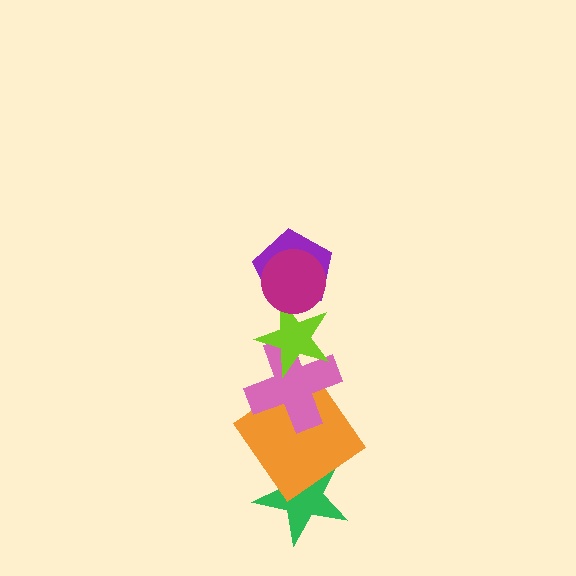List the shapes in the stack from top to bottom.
From top to bottom: the magenta circle, the purple pentagon, the lime star, the pink cross, the orange diamond, the green star.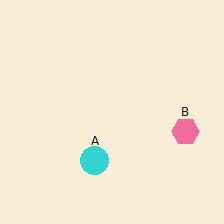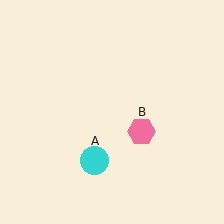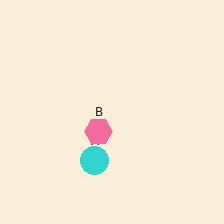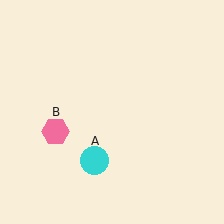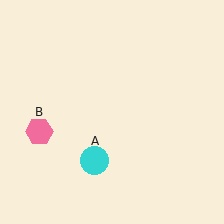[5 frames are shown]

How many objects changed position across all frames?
1 object changed position: pink hexagon (object B).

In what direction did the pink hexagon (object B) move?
The pink hexagon (object B) moved left.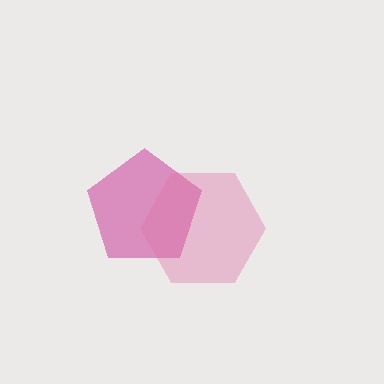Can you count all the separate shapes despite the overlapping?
Yes, there are 2 separate shapes.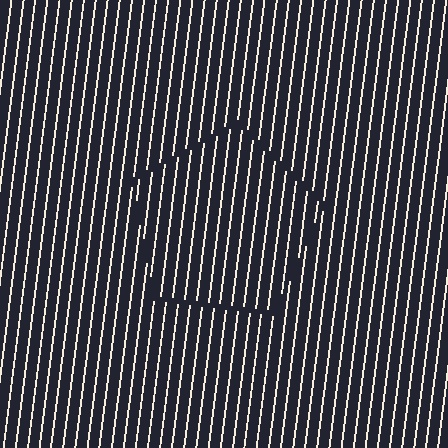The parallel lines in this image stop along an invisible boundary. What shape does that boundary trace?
An illusory pentagon. The interior of the shape contains the same grating, shifted by half a period — the contour is defined by the phase discontinuity where line-ends from the inner and outer gratings abut.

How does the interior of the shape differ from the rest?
The interior of the shape contains the same grating, shifted by half a period — the contour is defined by the phase discontinuity where line-ends from the inner and outer gratings abut.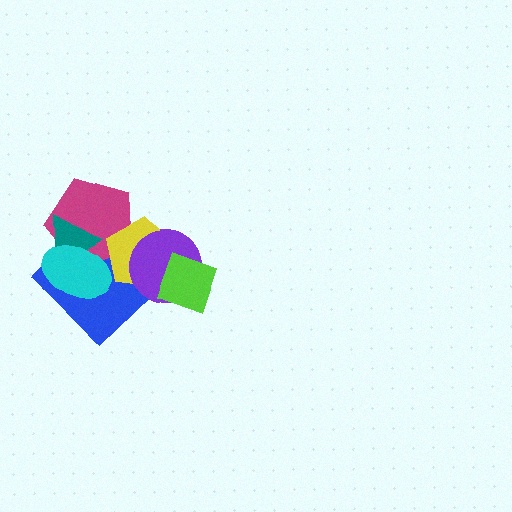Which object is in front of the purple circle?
The lime diamond is in front of the purple circle.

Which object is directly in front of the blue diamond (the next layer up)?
The magenta pentagon is directly in front of the blue diamond.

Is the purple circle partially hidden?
Yes, it is partially covered by another shape.